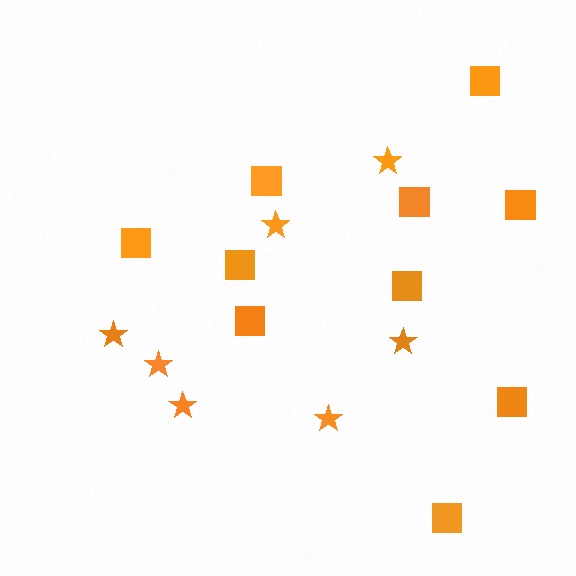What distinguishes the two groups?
There are 2 groups: one group of stars (7) and one group of squares (10).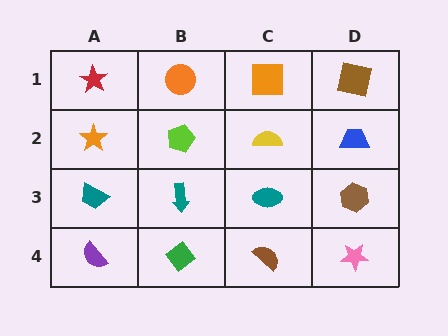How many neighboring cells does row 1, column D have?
2.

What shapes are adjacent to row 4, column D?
A brown hexagon (row 3, column D), a brown semicircle (row 4, column C).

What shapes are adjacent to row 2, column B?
An orange circle (row 1, column B), a teal arrow (row 3, column B), an orange star (row 2, column A), a yellow semicircle (row 2, column C).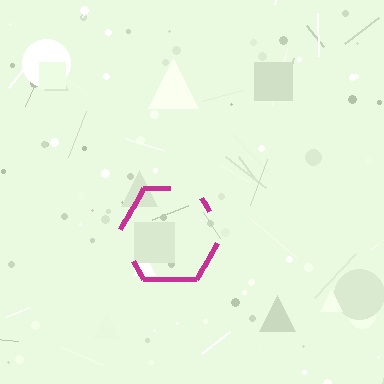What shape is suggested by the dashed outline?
The dashed outline suggests a hexagon.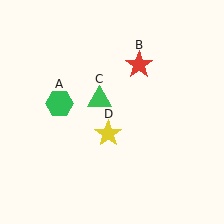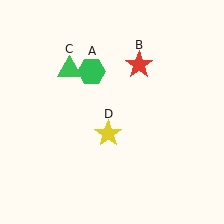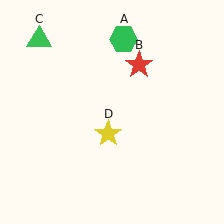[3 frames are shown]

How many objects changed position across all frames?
2 objects changed position: green hexagon (object A), green triangle (object C).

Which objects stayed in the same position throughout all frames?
Red star (object B) and yellow star (object D) remained stationary.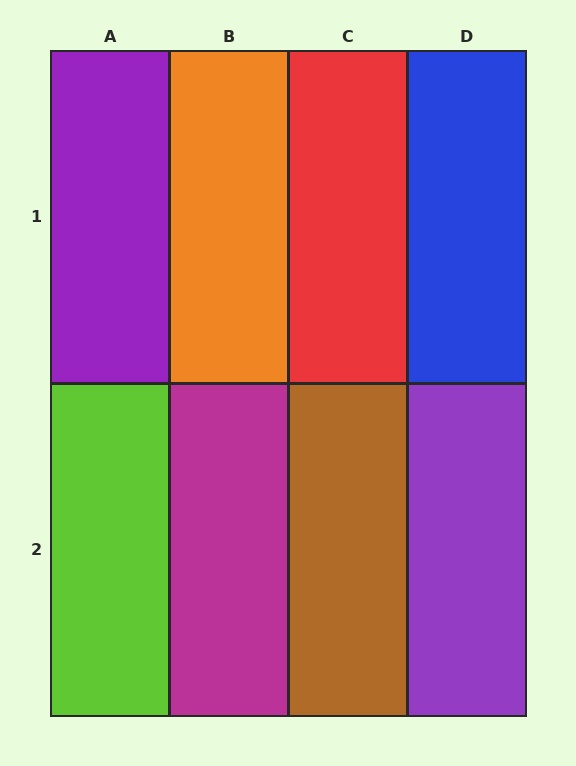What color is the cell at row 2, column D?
Purple.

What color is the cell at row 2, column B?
Magenta.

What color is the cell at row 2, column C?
Brown.